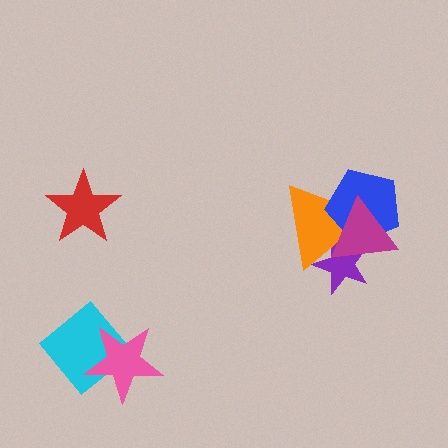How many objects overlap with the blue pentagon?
3 objects overlap with the blue pentagon.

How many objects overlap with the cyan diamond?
1 object overlaps with the cyan diamond.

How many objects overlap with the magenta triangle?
3 objects overlap with the magenta triangle.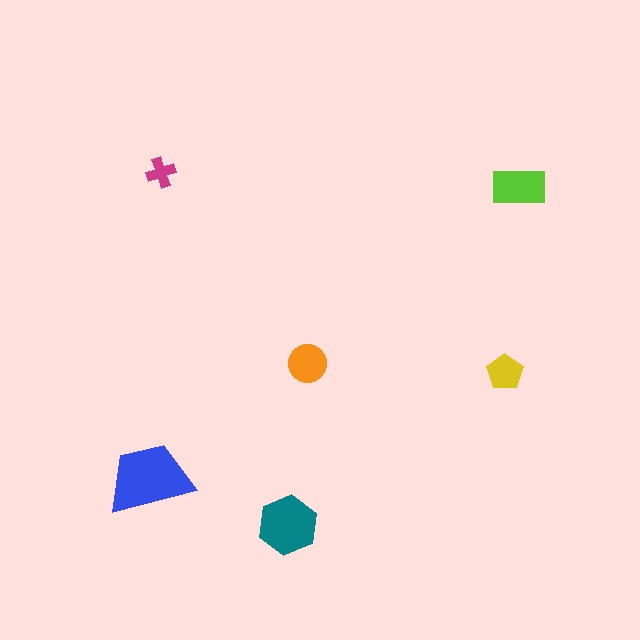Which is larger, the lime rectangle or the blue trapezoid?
The blue trapezoid.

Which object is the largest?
The blue trapezoid.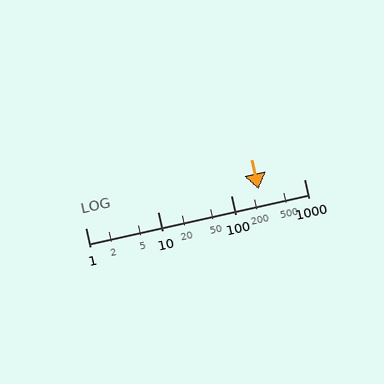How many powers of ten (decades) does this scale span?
The scale spans 3 decades, from 1 to 1000.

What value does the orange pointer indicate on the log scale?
The pointer indicates approximately 240.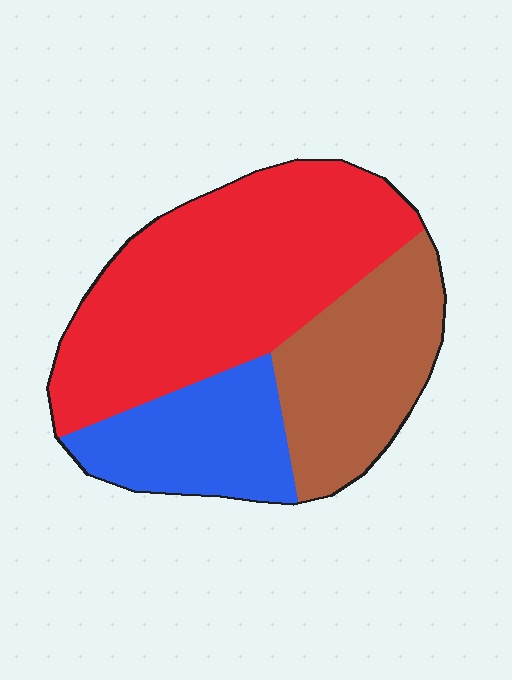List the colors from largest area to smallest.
From largest to smallest: red, brown, blue.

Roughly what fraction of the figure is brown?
Brown takes up between a quarter and a half of the figure.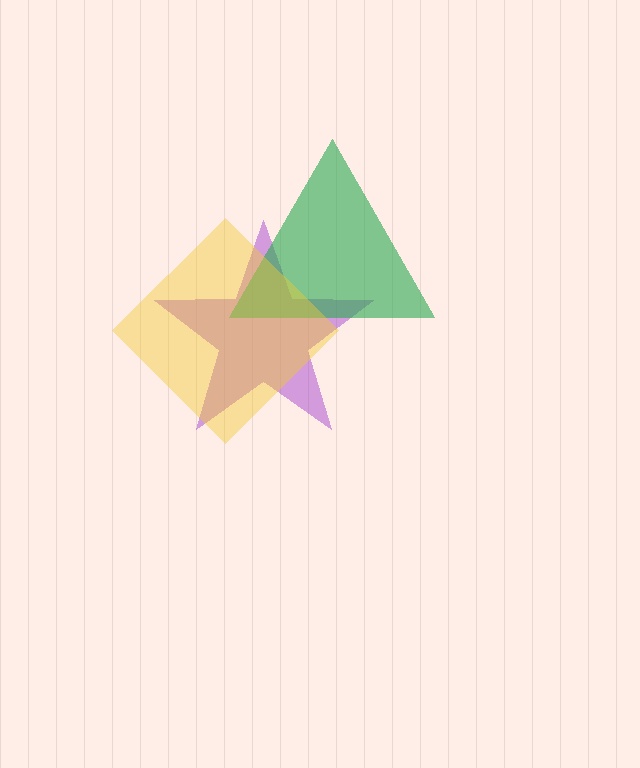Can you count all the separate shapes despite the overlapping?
Yes, there are 3 separate shapes.